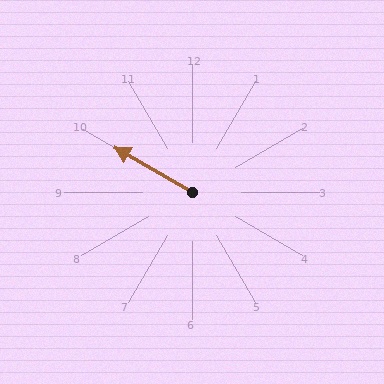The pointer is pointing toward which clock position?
Roughly 10 o'clock.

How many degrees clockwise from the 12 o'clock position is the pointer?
Approximately 300 degrees.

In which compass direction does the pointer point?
Northwest.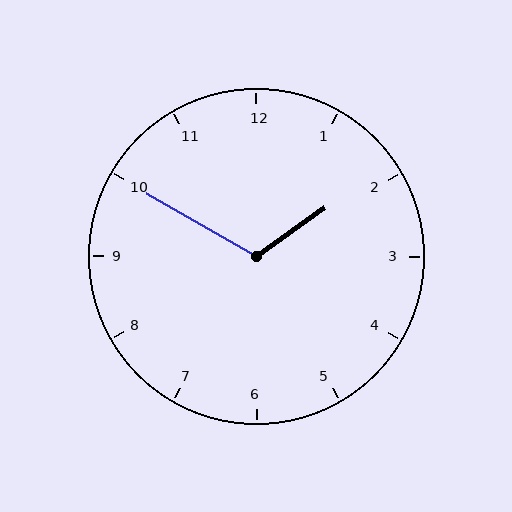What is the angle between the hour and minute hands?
Approximately 115 degrees.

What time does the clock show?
1:50.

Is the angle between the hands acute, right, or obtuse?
It is obtuse.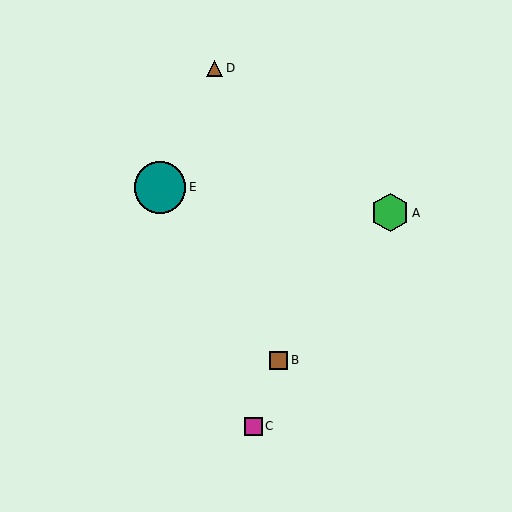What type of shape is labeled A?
Shape A is a green hexagon.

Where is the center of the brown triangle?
The center of the brown triangle is at (215, 68).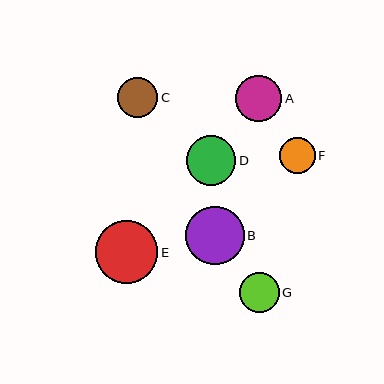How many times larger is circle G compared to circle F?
Circle G is approximately 1.1 times the size of circle F.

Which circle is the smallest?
Circle F is the smallest with a size of approximately 36 pixels.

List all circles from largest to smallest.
From largest to smallest: E, B, D, A, C, G, F.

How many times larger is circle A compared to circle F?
Circle A is approximately 1.3 times the size of circle F.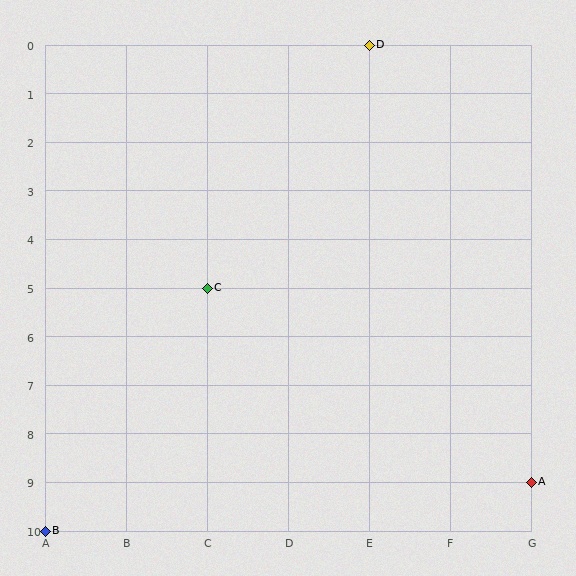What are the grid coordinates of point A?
Point A is at grid coordinates (G, 9).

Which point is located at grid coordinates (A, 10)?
Point B is at (A, 10).